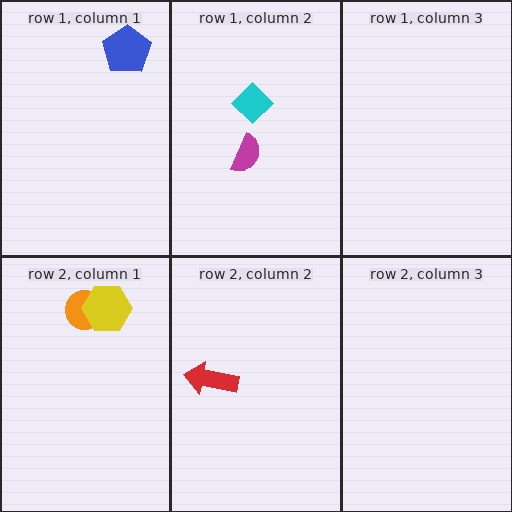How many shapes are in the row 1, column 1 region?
1.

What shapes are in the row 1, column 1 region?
The blue pentagon.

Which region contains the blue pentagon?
The row 1, column 1 region.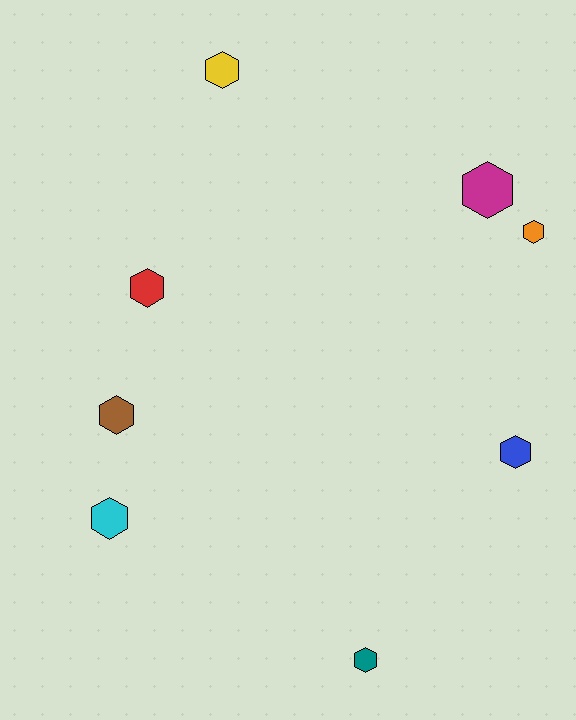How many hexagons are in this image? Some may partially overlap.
There are 8 hexagons.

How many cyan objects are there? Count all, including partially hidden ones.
There is 1 cyan object.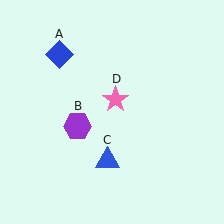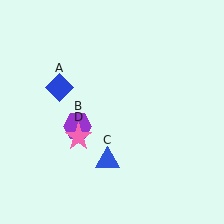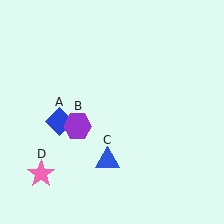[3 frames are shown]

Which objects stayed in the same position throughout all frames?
Purple hexagon (object B) and blue triangle (object C) remained stationary.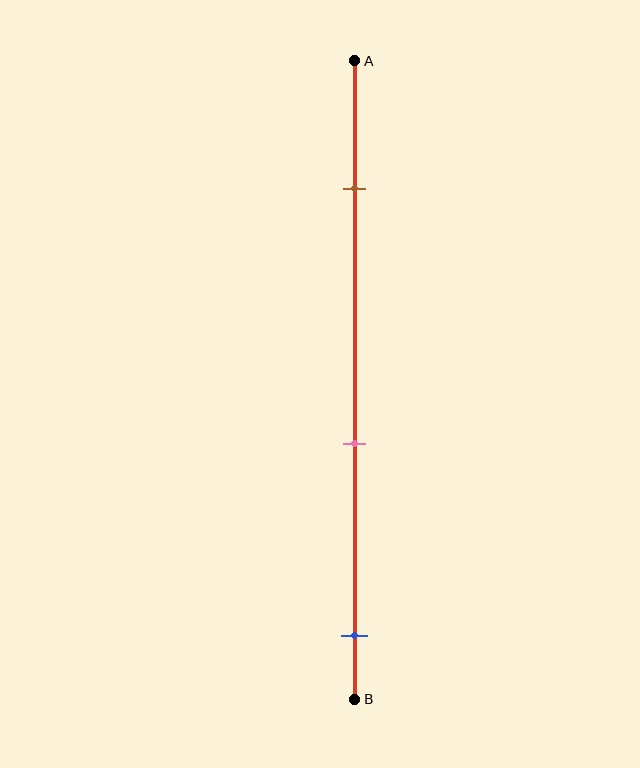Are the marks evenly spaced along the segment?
Yes, the marks are approximately evenly spaced.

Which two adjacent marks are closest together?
The pink and blue marks are the closest adjacent pair.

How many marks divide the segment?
There are 3 marks dividing the segment.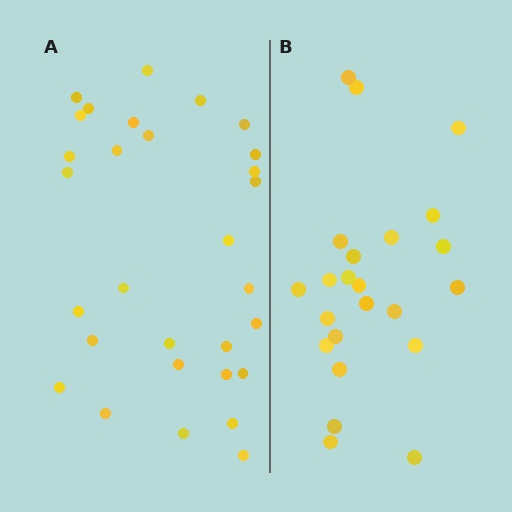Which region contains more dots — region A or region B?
Region A (the left region) has more dots.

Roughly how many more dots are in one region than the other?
Region A has roughly 8 or so more dots than region B.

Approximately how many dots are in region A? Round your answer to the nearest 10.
About 30 dots.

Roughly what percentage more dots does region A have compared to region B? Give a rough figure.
About 30% more.